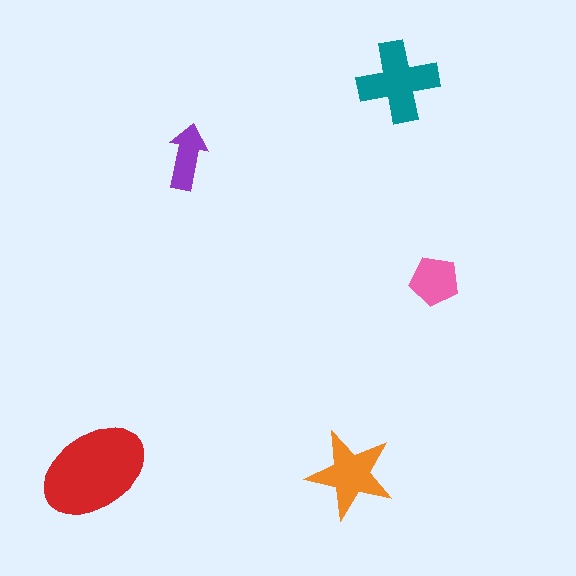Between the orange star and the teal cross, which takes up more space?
The teal cross.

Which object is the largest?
The red ellipse.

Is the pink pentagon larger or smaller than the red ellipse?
Smaller.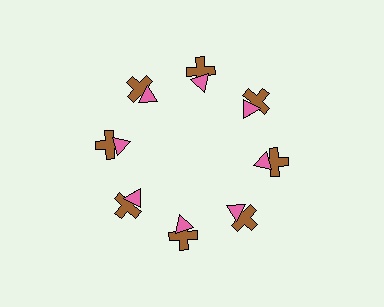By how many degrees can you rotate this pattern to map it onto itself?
The pattern maps onto itself every 45 degrees of rotation.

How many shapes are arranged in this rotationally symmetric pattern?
There are 16 shapes, arranged in 8 groups of 2.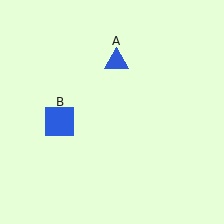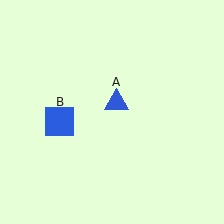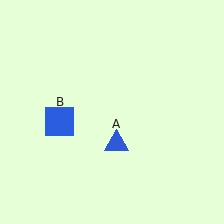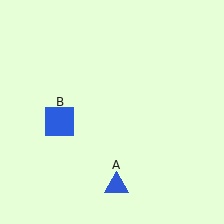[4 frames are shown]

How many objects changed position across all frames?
1 object changed position: blue triangle (object A).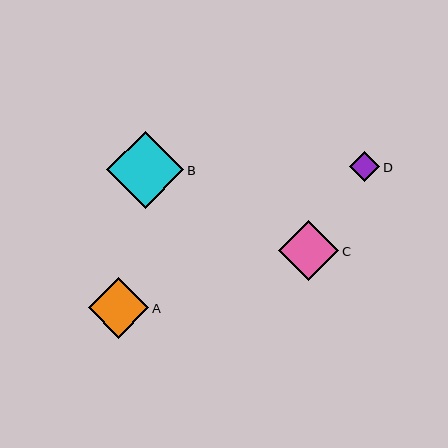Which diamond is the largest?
Diamond B is the largest with a size of approximately 77 pixels.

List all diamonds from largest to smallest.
From largest to smallest: B, A, C, D.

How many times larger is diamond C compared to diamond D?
Diamond C is approximately 2.0 times the size of diamond D.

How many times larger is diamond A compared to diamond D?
Diamond A is approximately 2.0 times the size of diamond D.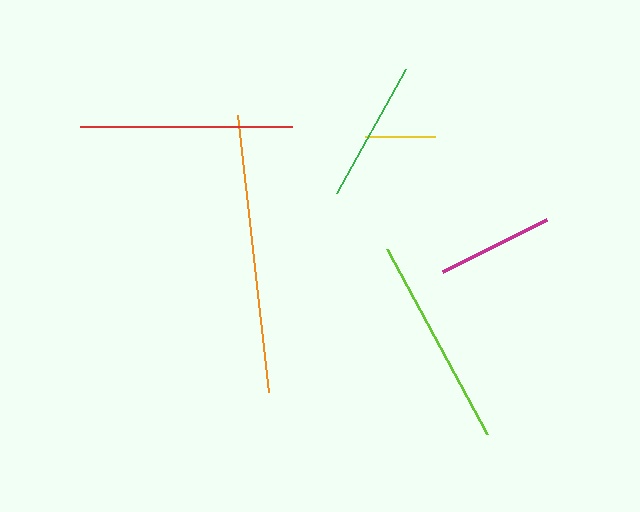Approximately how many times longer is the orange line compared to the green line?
The orange line is approximately 2.0 times the length of the green line.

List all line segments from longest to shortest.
From longest to shortest: orange, red, lime, green, magenta, yellow.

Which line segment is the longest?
The orange line is the longest at approximately 279 pixels.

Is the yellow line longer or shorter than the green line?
The green line is longer than the yellow line.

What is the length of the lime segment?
The lime segment is approximately 211 pixels long.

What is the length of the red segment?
The red segment is approximately 212 pixels long.